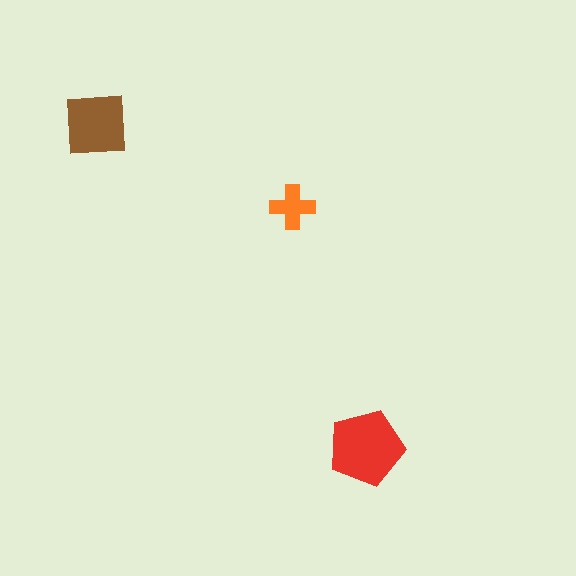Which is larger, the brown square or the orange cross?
The brown square.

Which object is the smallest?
The orange cross.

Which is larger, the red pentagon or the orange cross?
The red pentagon.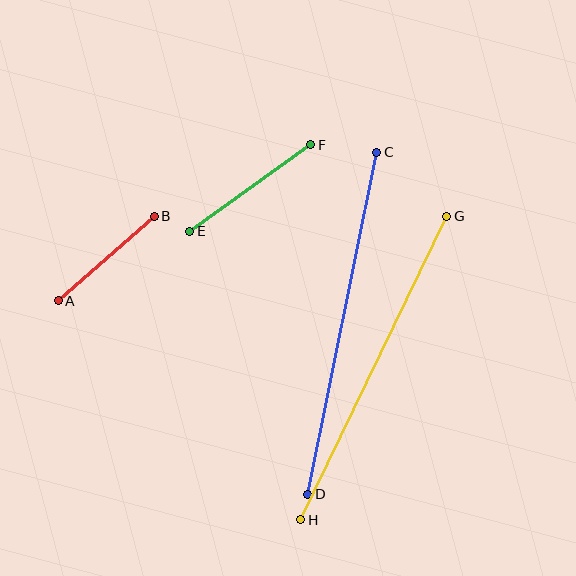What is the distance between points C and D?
The distance is approximately 349 pixels.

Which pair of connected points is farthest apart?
Points C and D are farthest apart.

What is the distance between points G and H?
The distance is approximately 337 pixels.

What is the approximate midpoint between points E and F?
The midpoint is at approximately (250, 188) pixels.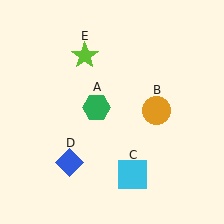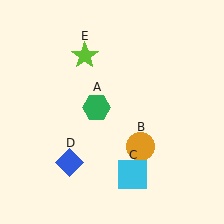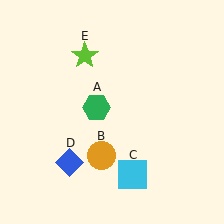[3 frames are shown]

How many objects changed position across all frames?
1 object changed position: orange circle (object B).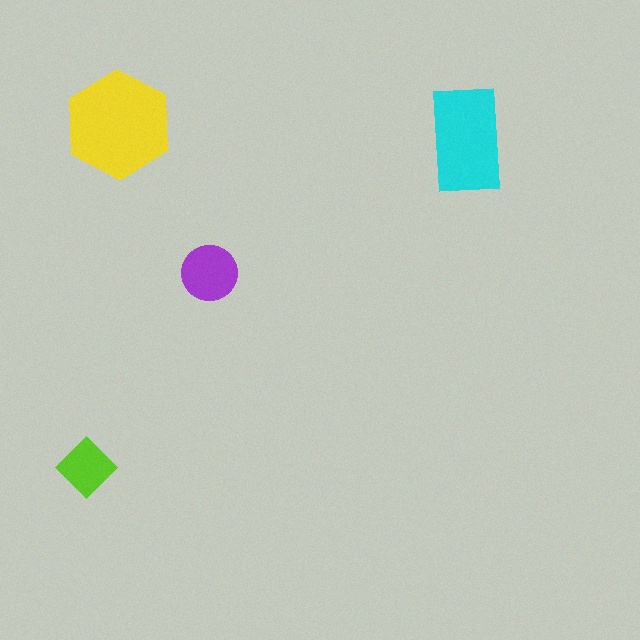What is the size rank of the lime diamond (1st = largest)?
4th.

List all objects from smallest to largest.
The lime diamond, the purple circle, the cyan rectangle, the yellow hexagon.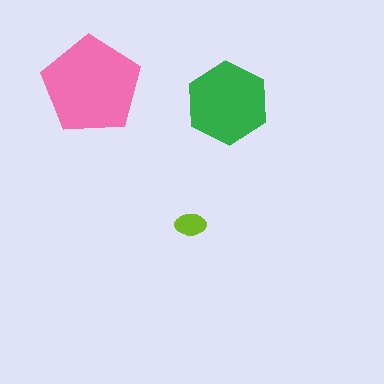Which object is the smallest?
The lime ellipse.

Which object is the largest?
The pink pentagon.